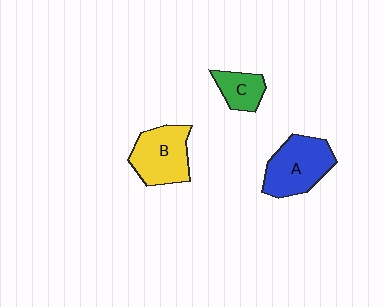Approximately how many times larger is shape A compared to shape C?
Approximately 2.0 times.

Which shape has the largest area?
Shape A (blue).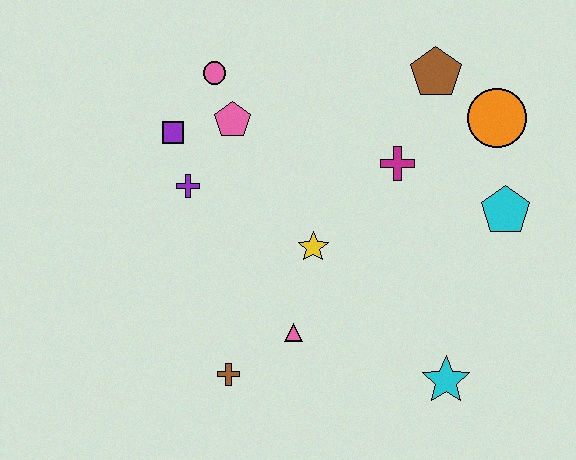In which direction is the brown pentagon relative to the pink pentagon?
The brown pentagon is to the right of the pink pentagon.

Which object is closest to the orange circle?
The brown pentagon is closest to the orange circle.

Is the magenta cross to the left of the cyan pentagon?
Yes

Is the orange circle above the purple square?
Yes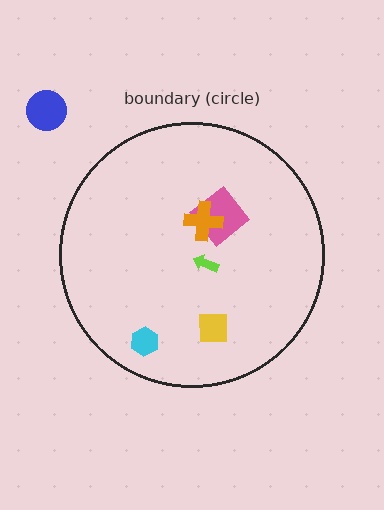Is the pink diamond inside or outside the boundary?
Inside.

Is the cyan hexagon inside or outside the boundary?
Inside.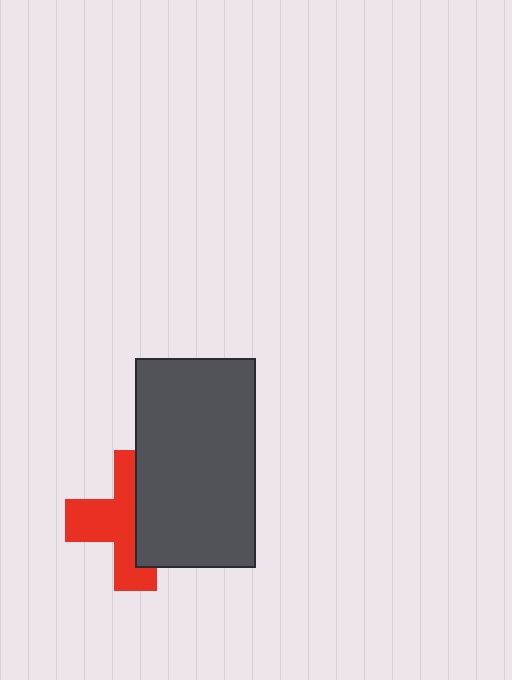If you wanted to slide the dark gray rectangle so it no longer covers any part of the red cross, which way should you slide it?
Slide it right — that is the most direct way to separate the two shapes.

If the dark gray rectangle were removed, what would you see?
You would see the complete red cross.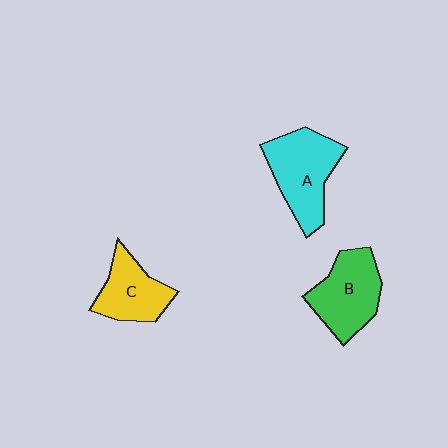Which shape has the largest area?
Shape A (cyan).